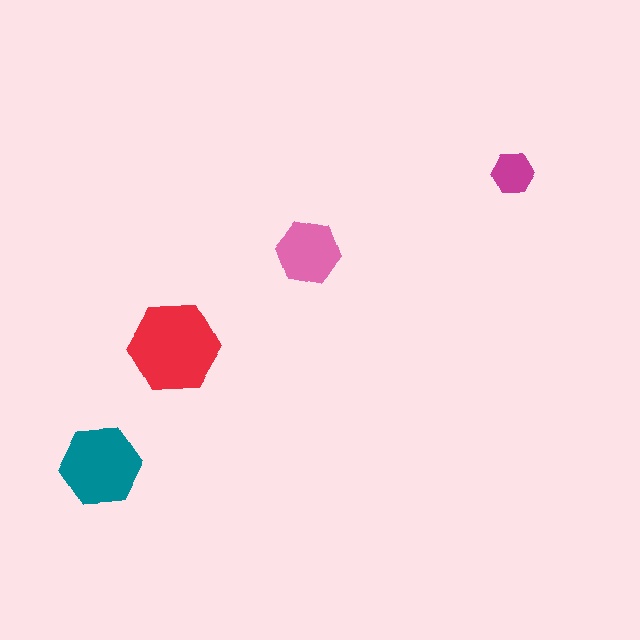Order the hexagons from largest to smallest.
the red one, the teal one, the pink one, the magenta one.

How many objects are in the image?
There are 4 objects in the image.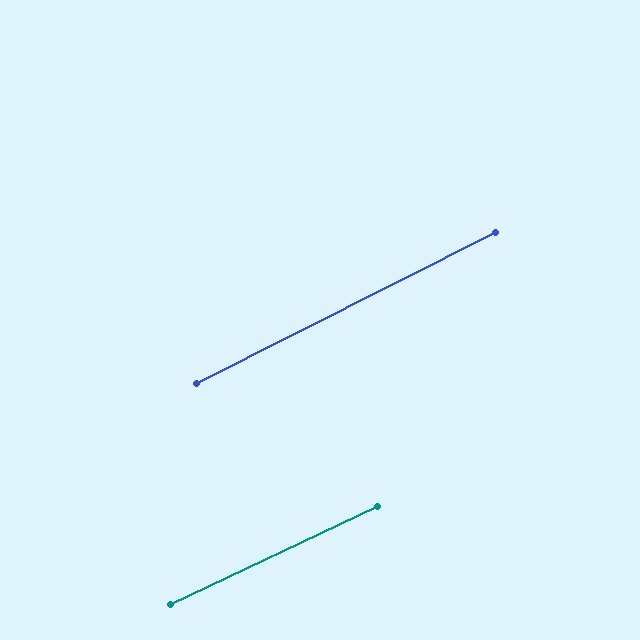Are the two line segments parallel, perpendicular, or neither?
Parallel — their directions differ by only 1.5°.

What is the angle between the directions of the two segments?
Approximately 2 degrees.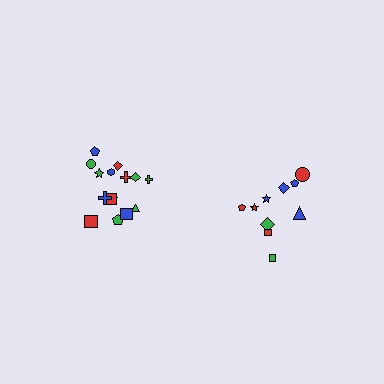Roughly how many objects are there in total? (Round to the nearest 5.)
Roughly 25 objects in total.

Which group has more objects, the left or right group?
The left group.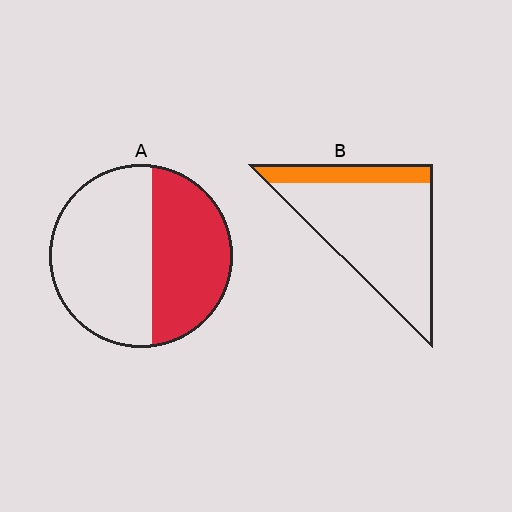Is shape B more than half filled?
No.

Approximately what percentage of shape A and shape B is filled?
A is approximately 40% and B is approximately 20%.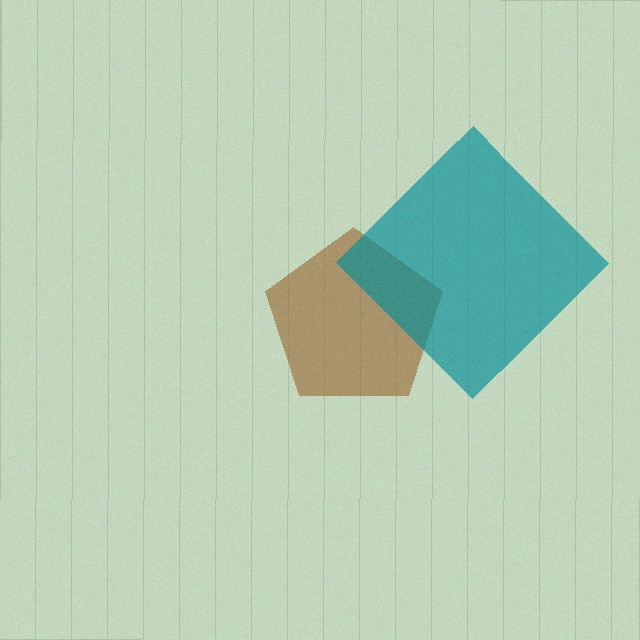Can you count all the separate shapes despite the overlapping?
Yes, there are 2 separate shapes.